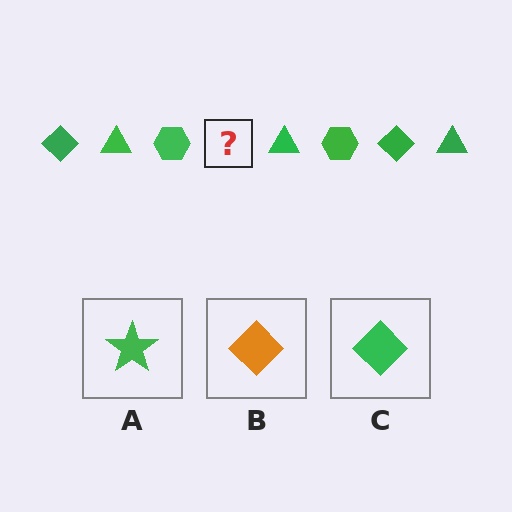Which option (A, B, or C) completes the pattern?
C.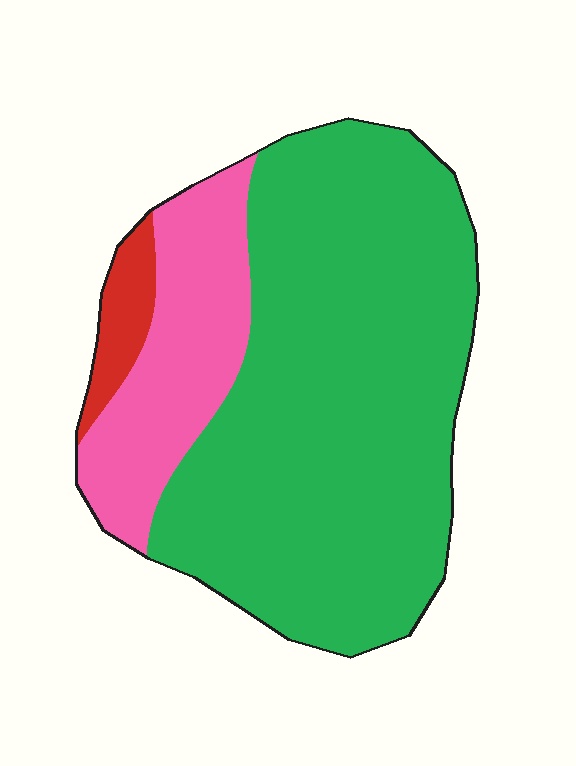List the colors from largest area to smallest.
From largest to smallest: green, pink, red.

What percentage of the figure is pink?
Pink covers about 20% of the figure.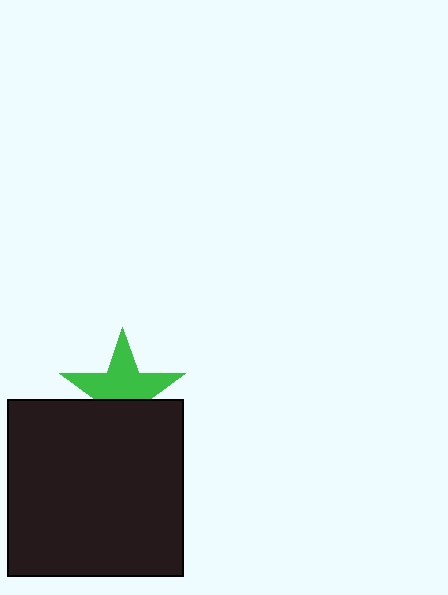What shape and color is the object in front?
The object in front is a black square.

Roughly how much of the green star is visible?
About half of it is visible (roughly 60%).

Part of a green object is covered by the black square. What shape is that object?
It is a star.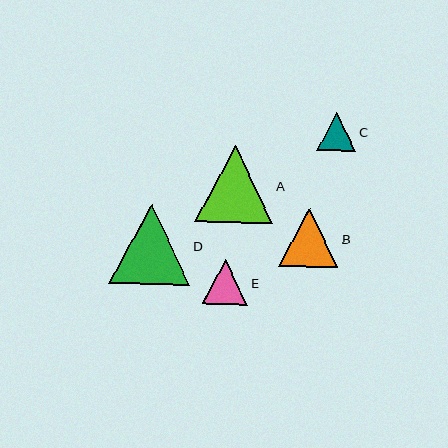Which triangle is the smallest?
Triangle C is the smallest with a size of approximately 38 pixels.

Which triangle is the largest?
Triangle D is the largest with a size of approximately 80 pixels.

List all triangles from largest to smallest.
From largest to smallest: D, A, B, E, C.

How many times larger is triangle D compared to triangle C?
Triangle D is approximately 2.1 times the size of triangle C.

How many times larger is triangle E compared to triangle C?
Triangle E is approximately 1.2 times the size of triangle C.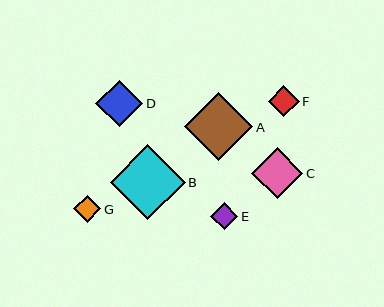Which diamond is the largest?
Diamond B is the largest with a size of approximately 75 pixels.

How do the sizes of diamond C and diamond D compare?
Diamond C and diamond D are approximately the same size.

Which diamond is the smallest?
Diamond G is the smallest with a size of approximately 27 pixels.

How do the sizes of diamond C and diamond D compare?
Diamond C and diamond D are approximately the same size.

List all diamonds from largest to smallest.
From largest to smallest: B, A, C, D, F, E, G.